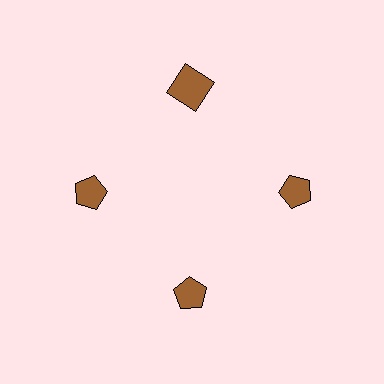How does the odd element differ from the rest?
It has a different shape: square instead of pentagon.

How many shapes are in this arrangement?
There are 4 shapes arranged in a ring pattern.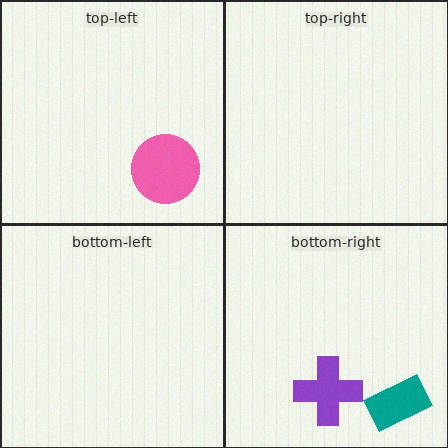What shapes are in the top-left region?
The pink circle.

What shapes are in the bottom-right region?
The teal rectangle, the purple cross.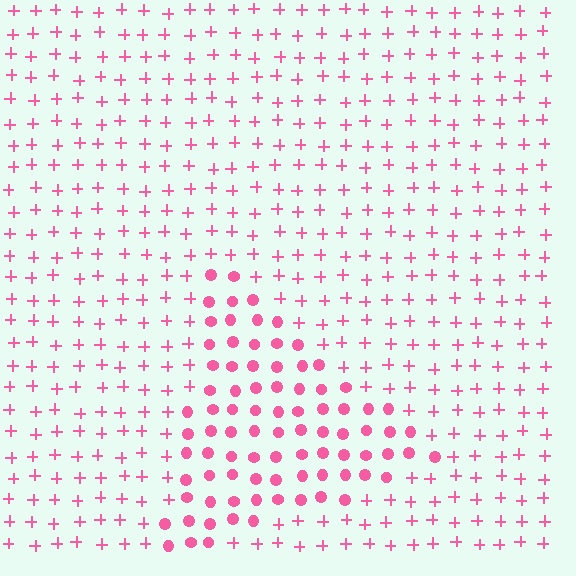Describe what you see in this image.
The image is filled with small pink elements arranged in a uniform grid. A triangle-shaped region contains circles, while the surrounding area contains plus signs. The boundary is defined purely by the change in element shape.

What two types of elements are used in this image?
The image uses circles inside the triangle region and plus signs outside it.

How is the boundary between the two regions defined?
The boundary is defined by a change in element shape: circles inside vs. plus signs outside. All elements share the same color and spacing.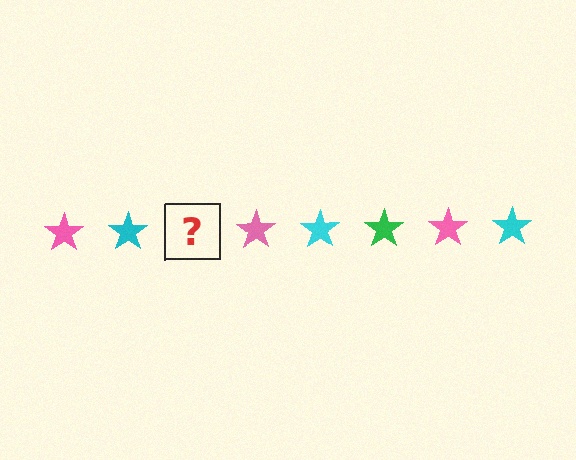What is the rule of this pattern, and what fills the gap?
The rule is that the pattern cycles through pink, cyan, green stars. The gap should be filled with a green star.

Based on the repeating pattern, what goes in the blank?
The blank should be a green star.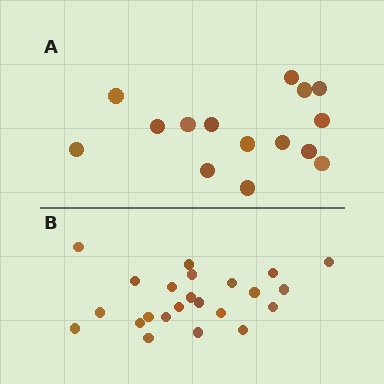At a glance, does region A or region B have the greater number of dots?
Region B (the bottom region) has more dots.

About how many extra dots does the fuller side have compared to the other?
Region B has roughly 8 or so more dots than region A.